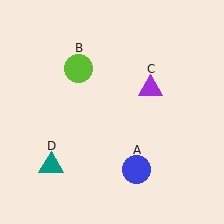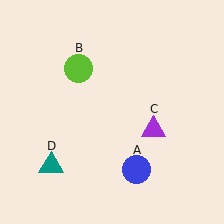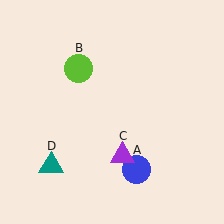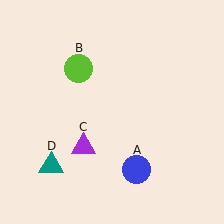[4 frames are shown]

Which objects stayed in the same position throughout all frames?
Blue circle (object A) and lime circle (object B) and teal triangle (object D) remained stationary.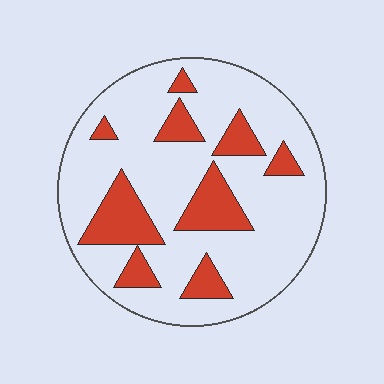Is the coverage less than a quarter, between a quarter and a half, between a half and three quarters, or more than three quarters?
Less than a quarter.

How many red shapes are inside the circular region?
9.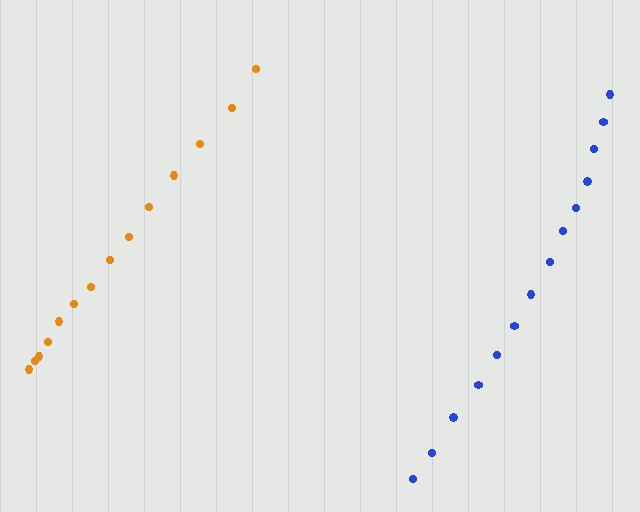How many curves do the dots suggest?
There are 2 distinct paths.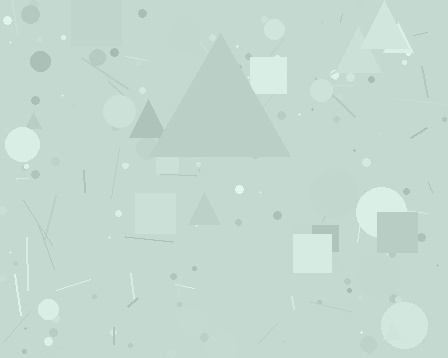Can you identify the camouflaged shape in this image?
The camouflaged shape is a triangle.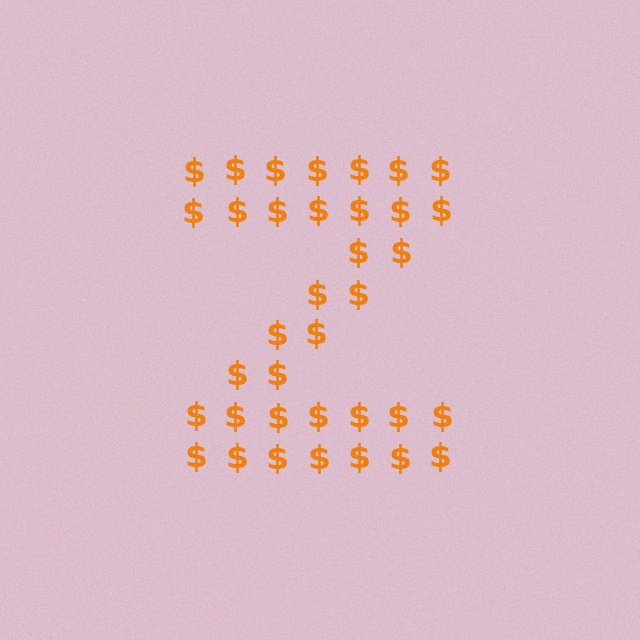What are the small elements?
The small elements are dollar signs.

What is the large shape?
The large shape is the letter Z.